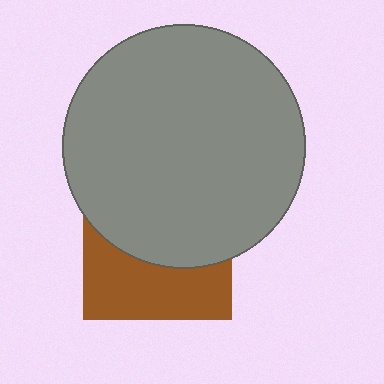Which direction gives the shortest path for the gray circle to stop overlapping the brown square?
Moving up gives the shortest separation.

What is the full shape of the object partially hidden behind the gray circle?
The partially hidden object is a brown square.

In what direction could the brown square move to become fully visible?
The brown square could move down. That would shift it out from behind the gray circle entirely.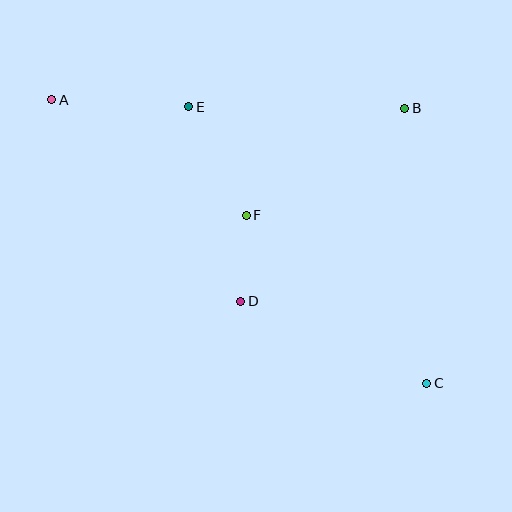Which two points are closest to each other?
Points D and F are closest to each other.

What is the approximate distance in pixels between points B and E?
The distance between B and E is approximately 216 pixels.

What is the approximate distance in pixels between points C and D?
The distance between C and D is approximately 203 pixels.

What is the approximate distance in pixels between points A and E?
The distance between A and E is approximately 138 pixels.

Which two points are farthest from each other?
Points A and C are farthest from each other.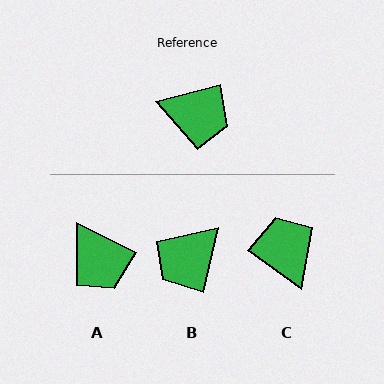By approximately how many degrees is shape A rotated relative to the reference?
Approximately 41 degrees clockwise.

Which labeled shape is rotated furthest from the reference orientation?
C, about 129 degrees away.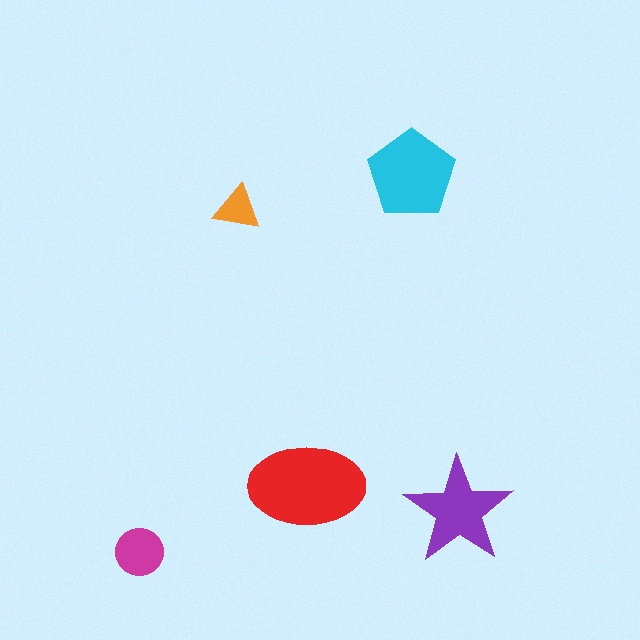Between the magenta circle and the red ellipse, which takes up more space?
The red ellipse.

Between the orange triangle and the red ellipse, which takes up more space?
The red ellipse.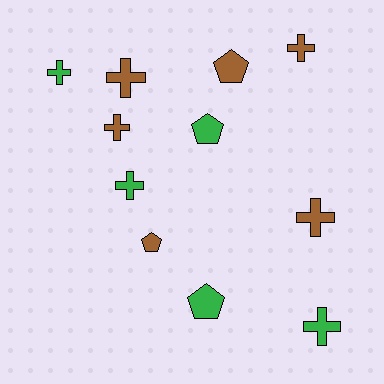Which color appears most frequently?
Brown, with 6 objects.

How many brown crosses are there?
There are 4 brown crosses.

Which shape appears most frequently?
Cross, with 7 objects.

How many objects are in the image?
There are 11 objects.